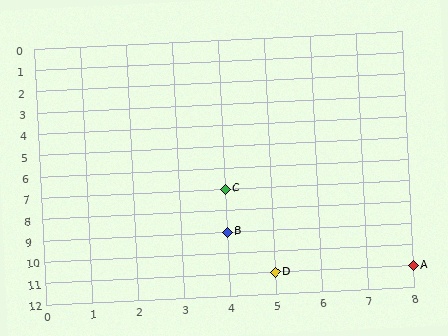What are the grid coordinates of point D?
Point D is at grid coordinates (5, 11).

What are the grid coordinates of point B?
Point B is at grid coordinates (4, 9).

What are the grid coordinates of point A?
Point A is at grid coordinates (8, 11).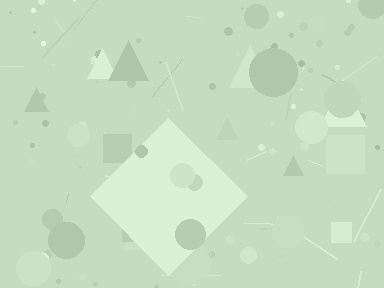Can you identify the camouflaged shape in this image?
The camouflaged shape is a diamond.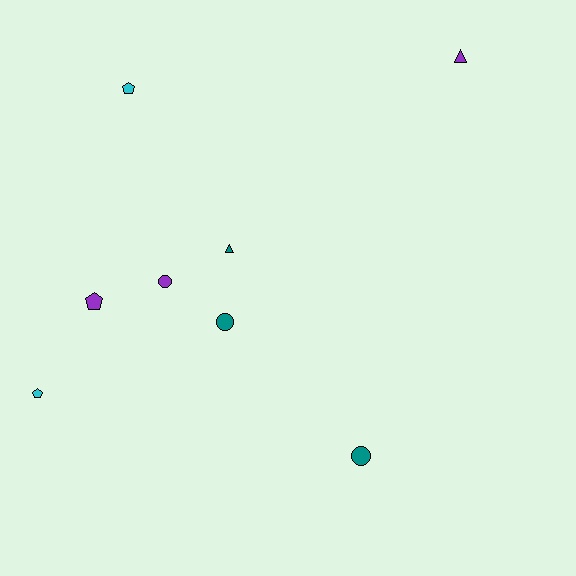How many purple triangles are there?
There is 1 purple triangle.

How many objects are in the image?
There are 8 objects.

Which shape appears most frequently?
Circle, with 3 objects.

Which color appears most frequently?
Teal, with 3 objects.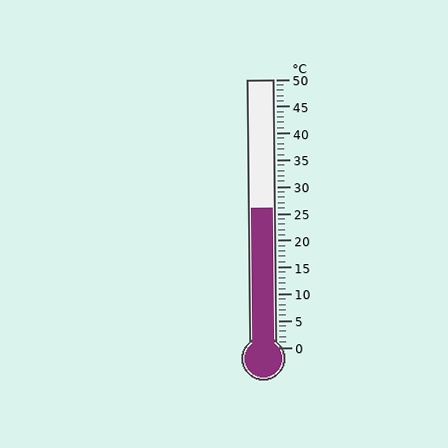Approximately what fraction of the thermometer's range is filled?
The thermometer is filled to approximately 50% of its range.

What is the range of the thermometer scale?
The thermometer scale ranges from 0°C to 50°C.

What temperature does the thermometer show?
The thermometer shows approximately 26°C.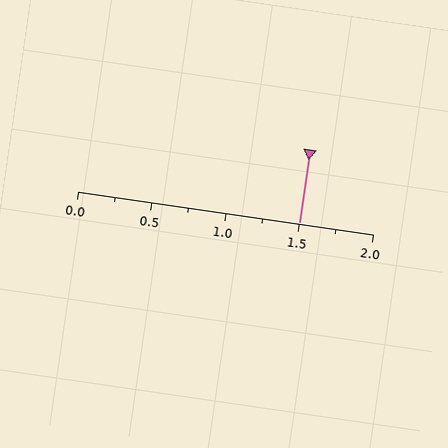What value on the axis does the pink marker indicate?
The marker indicates approximately 1.5.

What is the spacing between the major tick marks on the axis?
The major ticks are spaced 0.5 apart.